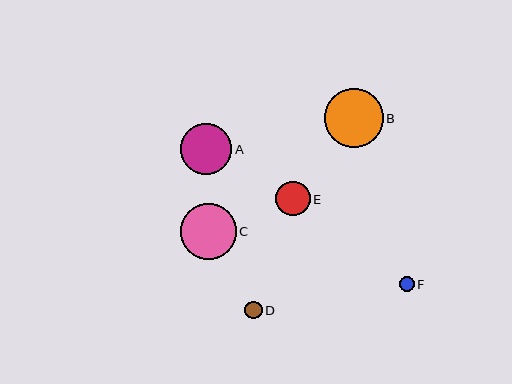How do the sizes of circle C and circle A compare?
Circle C and circle A are approximately the same size.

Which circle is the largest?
Circle B is the largest with a size of approximately 59 pixels.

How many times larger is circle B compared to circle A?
Circle B is approximately 1.2 times the size of circle A.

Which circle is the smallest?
Circle F is the smallest with a size of approximately 15 pixels.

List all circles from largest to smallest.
From largest to smallest: B, C, A, E, D, F.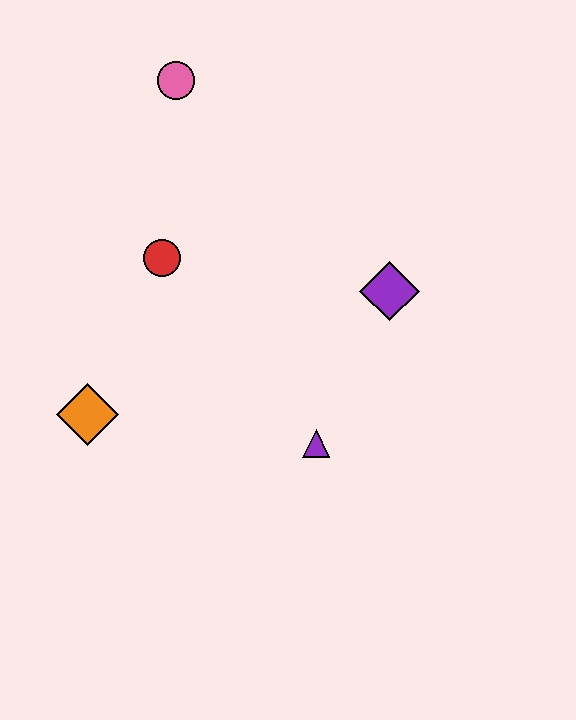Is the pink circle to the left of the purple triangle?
Yes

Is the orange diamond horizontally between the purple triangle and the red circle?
No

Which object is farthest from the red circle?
The purple triangle is farthest from the red circle.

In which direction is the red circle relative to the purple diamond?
The red circle is to the left of the purple diamond.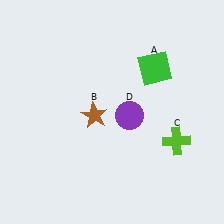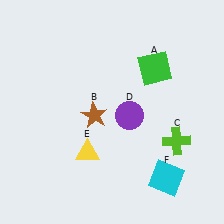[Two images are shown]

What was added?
A yellow triangle (E), a cyan square (F) were added in Image 2.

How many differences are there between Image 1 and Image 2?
There are 2 differences between the two images.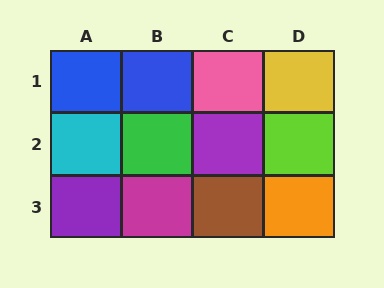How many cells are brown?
1 cell is brown.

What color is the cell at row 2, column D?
Lime.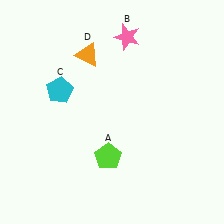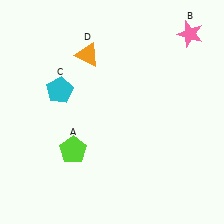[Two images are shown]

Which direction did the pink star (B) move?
The pink star (B) moved right.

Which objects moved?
The objects that moved are: the lime pentagon (A), the pink star (B).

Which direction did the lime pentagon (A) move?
The lime pentagon (A) moved left.